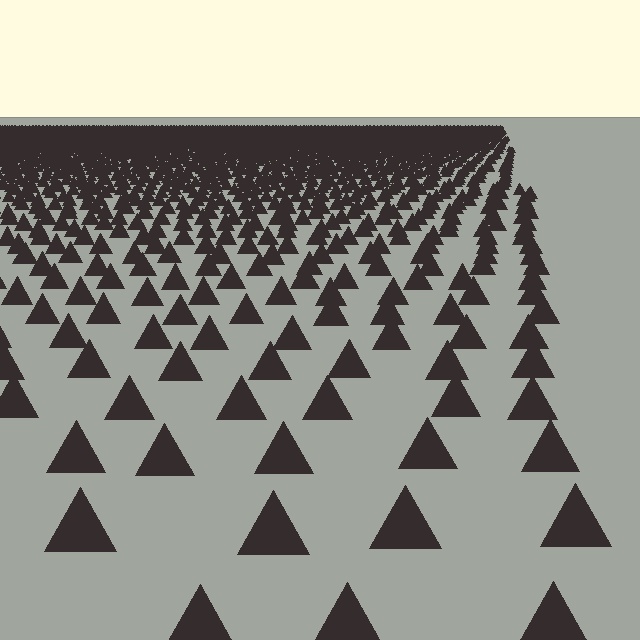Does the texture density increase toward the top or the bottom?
Density increases toward the top.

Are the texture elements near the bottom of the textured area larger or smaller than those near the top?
Larger. Near the bottom, elements are closer to the viewer and appear at a bigger on-screen size.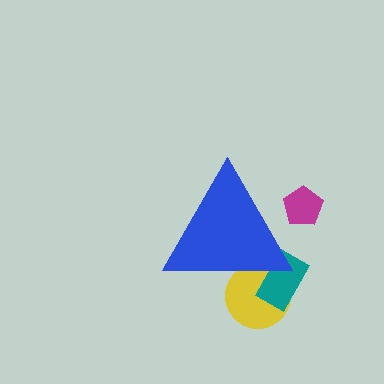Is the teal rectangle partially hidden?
Yes, the teal rectangle is partially hidden behind the blue triangle.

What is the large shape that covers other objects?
A blue triangle.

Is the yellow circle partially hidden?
Yes, the yellow circle is partially hidden behind the blue triangle.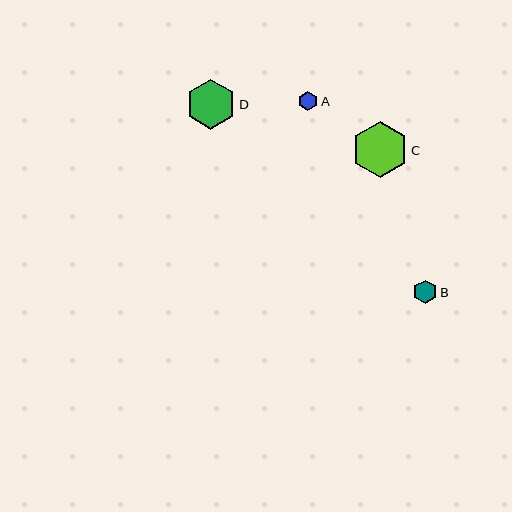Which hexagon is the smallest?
Hexagon A is the smallest with a size of approximately 20 pixels.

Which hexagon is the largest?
Hexagon C is the largest with a size of approximately 56 pixels.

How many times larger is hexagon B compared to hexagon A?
Hexagon B is approximately 1.2 times the size of hexagon A.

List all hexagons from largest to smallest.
From largest to smallest: C, D, B, A.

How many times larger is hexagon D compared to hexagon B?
Hexagon D is approximately 2.1 times the size of hexagon B.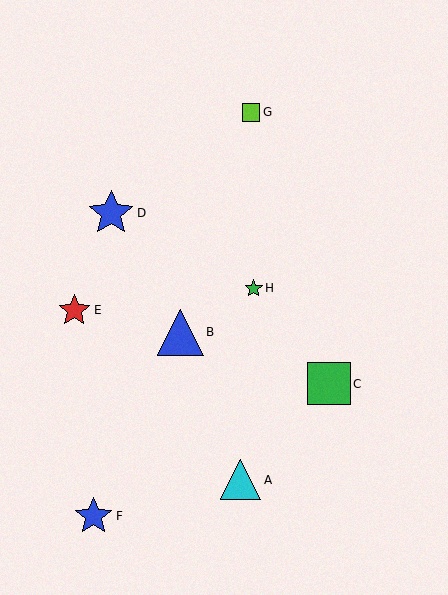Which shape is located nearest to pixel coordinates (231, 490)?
The cyan triangle (labeled A) at (240, 480) is nearest to that location.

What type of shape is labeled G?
Shape G is a lime square.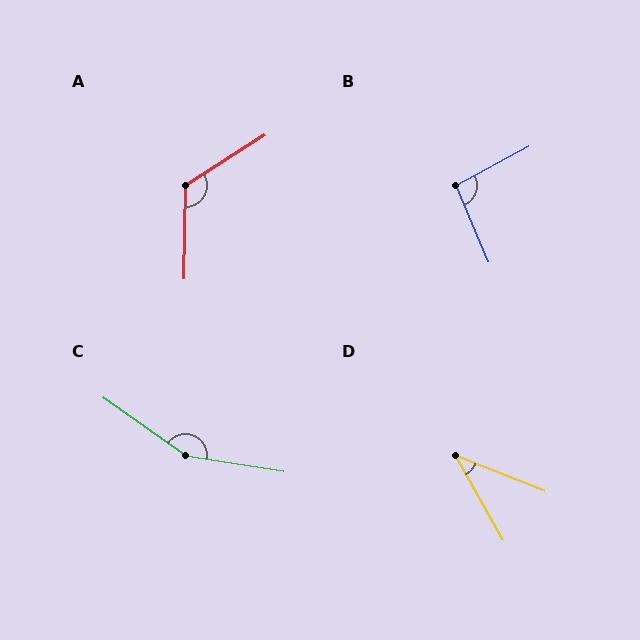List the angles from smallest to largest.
D (39°), B (95°), A (123°), C (154°).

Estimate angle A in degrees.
Approximately 123 degrees.